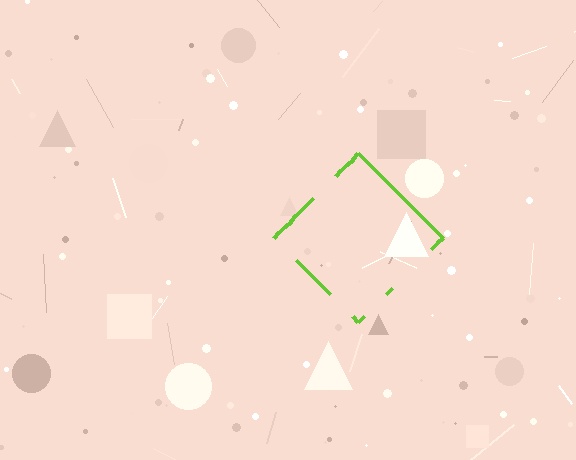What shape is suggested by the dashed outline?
The dashed outline suggests a diamond.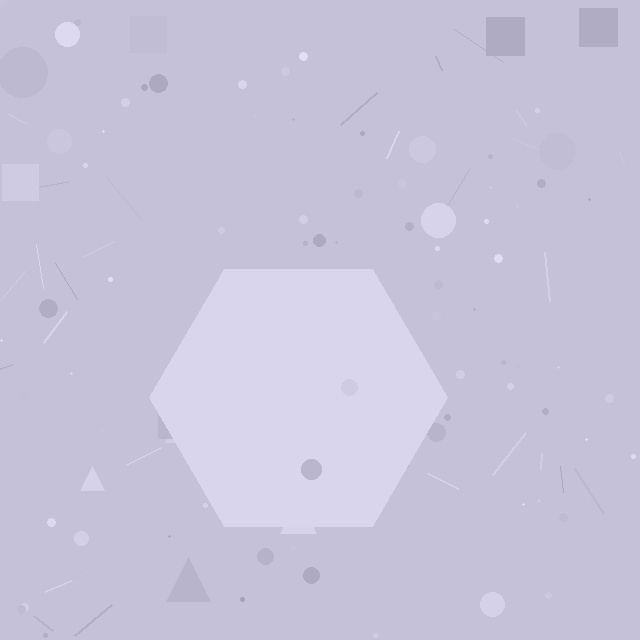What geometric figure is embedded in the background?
A hexagon is embedded in the background.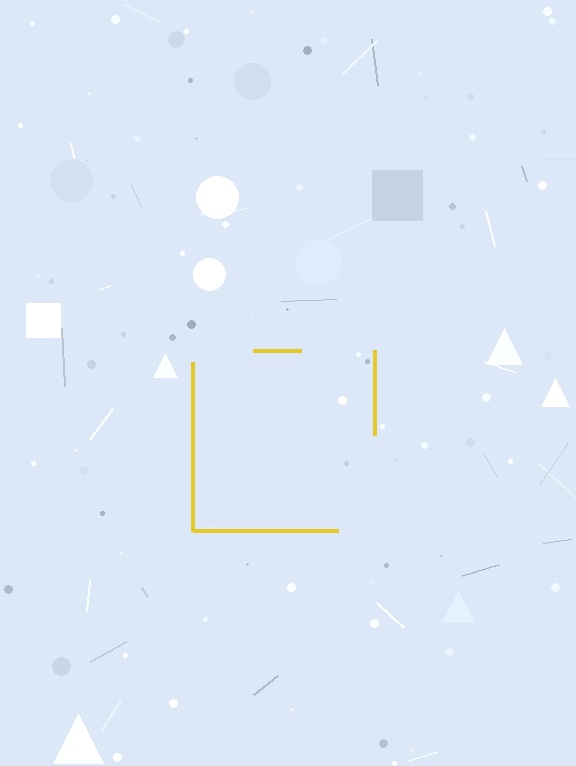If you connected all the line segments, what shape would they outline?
They would outline a square.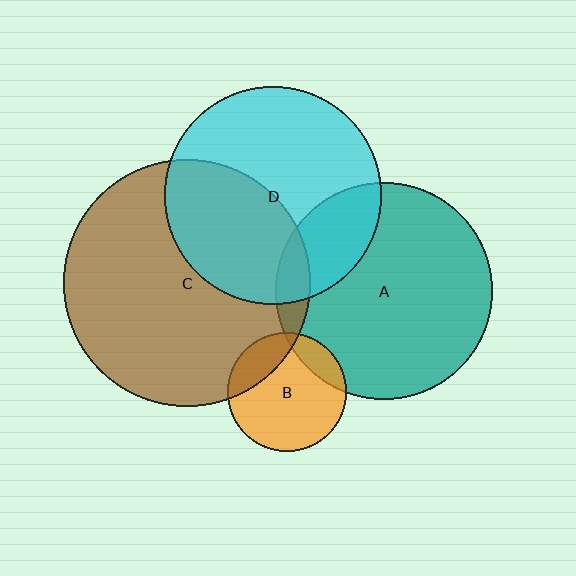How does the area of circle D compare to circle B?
Approximately 3.4 times.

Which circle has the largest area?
Circle C (brown).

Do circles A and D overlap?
Yes.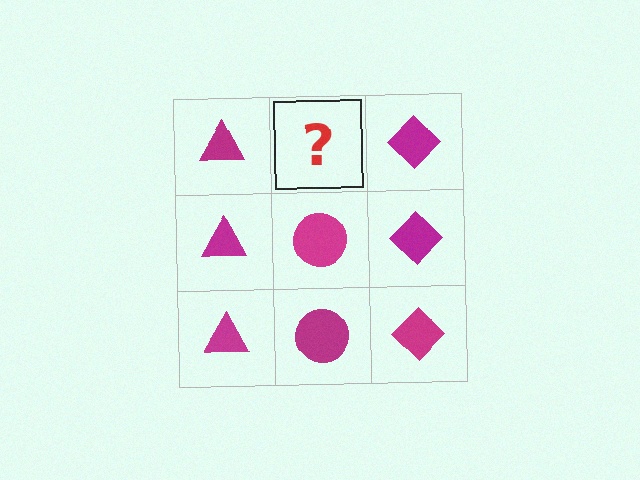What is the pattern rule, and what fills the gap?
The rule is that each column has a consistent shape. The gap should be filled with a magenta circle.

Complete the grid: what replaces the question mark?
The question mark should be replaced with a magenta circle.